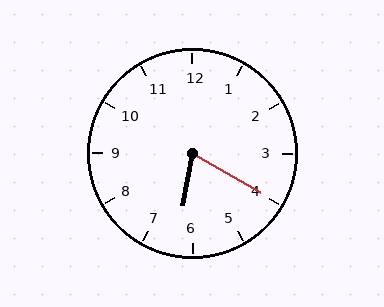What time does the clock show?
6:20.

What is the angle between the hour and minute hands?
Approximately 70 degrees.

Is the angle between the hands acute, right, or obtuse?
It is acute.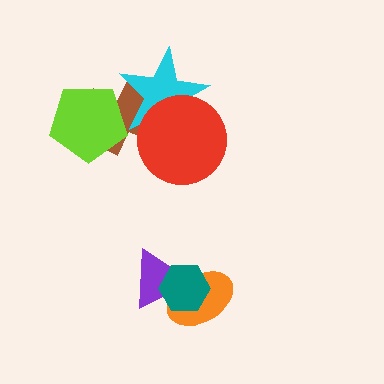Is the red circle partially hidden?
No, no other shape covers it.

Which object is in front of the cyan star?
The red circle is in front of the cyan star.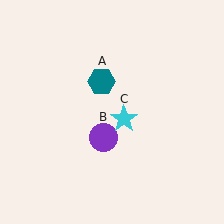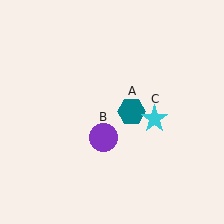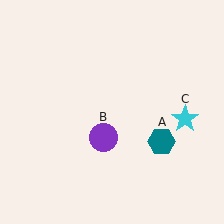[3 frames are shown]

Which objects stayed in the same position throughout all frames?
Purple circle (object B) remained stationary.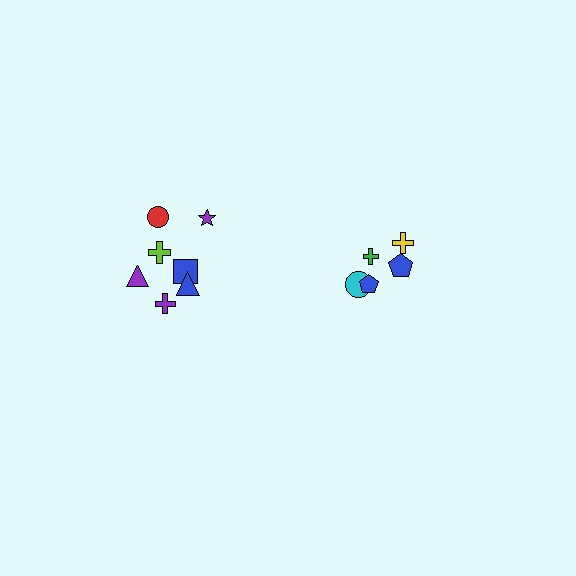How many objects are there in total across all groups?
There are 12 objects.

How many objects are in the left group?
There are 7 objects.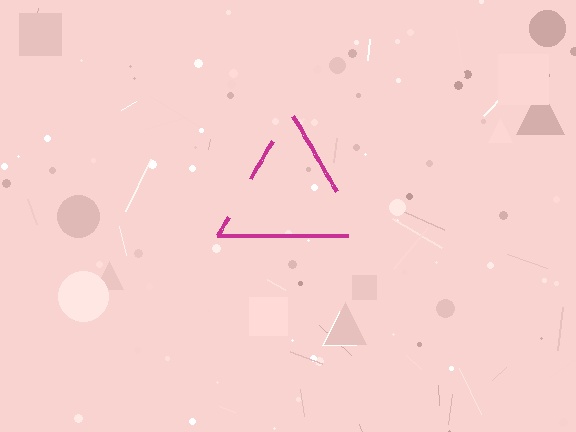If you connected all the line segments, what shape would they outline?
They would outline a triangle.